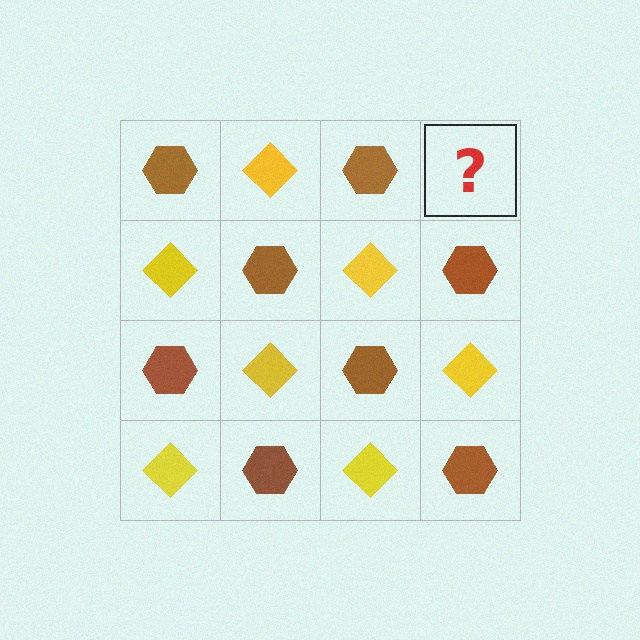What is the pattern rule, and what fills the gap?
The rule is that it alternates brown hexagon and yellow diamond in a checkerboard pattern. The gap should be filled with a yellow diamond.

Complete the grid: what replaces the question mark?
The question mark should be replaced with a yellow diamond.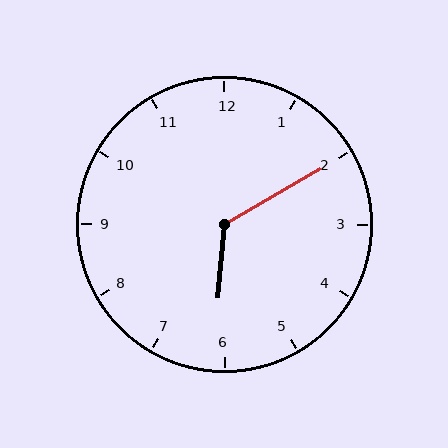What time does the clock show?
6:10.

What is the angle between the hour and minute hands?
Approximately 125 degrees.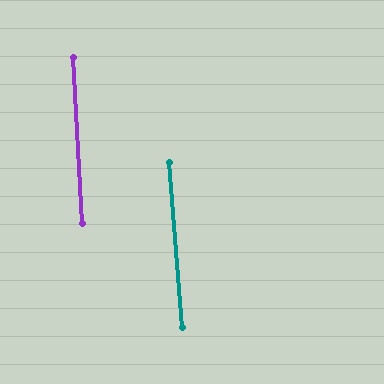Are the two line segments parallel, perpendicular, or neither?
Parallel — their directions differ by only 1.3°.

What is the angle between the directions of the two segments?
Approximately 1 degree.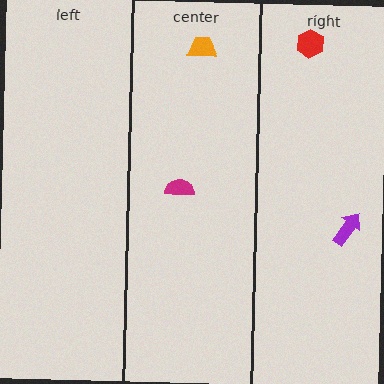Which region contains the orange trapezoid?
The center region.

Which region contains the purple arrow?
The right region.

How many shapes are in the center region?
2.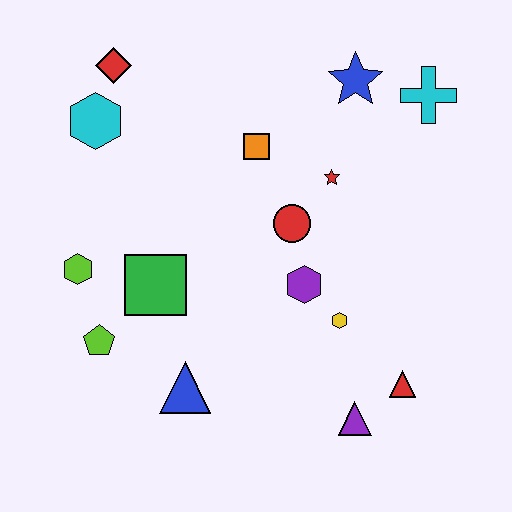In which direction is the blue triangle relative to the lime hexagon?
The blue triangle is below the lime hexagon.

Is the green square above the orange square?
No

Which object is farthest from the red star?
The lime pentagon is farthest from the red star.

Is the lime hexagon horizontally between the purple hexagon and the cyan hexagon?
No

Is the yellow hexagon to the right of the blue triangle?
Yes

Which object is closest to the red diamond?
The cyan hexagon is closest to the red diamond.